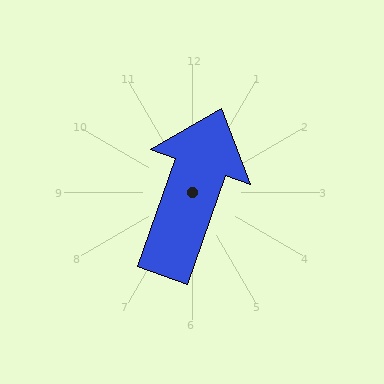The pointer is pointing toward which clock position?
Roughly 1 o'clock.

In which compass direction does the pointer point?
North.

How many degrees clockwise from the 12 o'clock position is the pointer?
Approximately 19 degrees.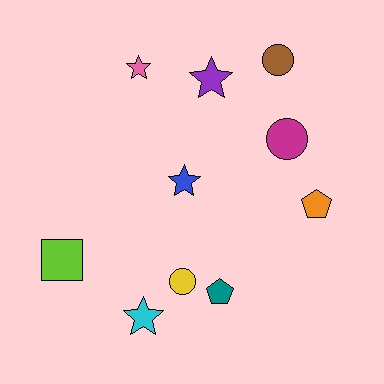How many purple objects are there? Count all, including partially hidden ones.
There is 1 purple object.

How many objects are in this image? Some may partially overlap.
There are 10 objects.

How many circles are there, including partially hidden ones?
There are 3 circles.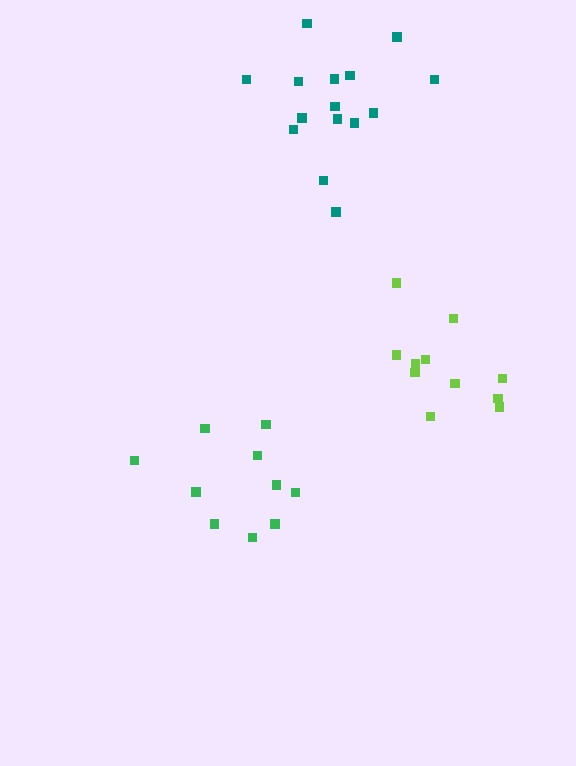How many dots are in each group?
Group 1: 10 dots, Group 2: 15 dots, Group 3: 11 dots (36 total).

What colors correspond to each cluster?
The clusters are colored: green, teal, lime.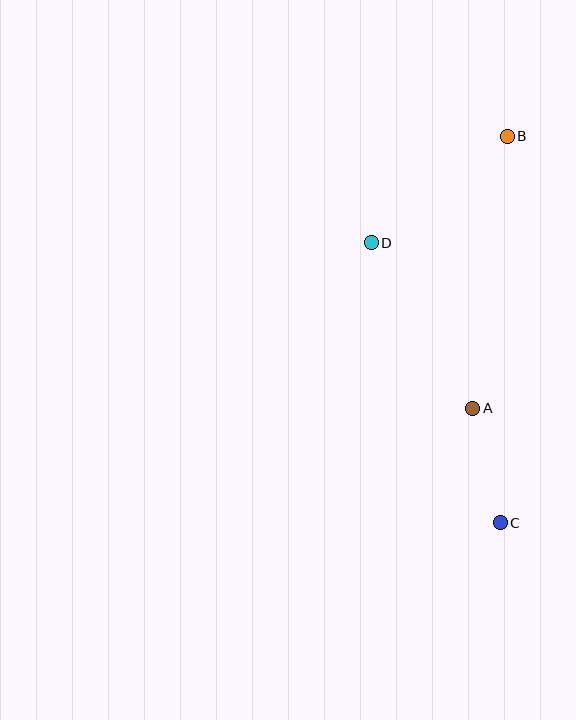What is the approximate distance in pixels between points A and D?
The distance between A and D is approximately 194 pixels.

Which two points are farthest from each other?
Points B and C are farthest from each other.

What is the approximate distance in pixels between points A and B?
The distance between A and B is approximately 274 pixels.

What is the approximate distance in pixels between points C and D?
The distance between C and D is approximately 308 pixels.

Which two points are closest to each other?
Points A and C are closest to each other.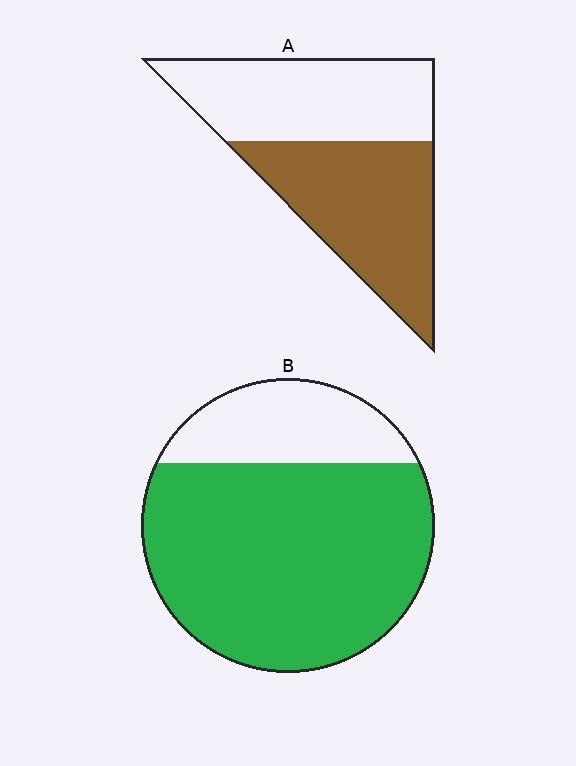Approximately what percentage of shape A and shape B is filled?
A is approximately 50% and B is approximately 75%.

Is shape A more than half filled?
Roughly half.